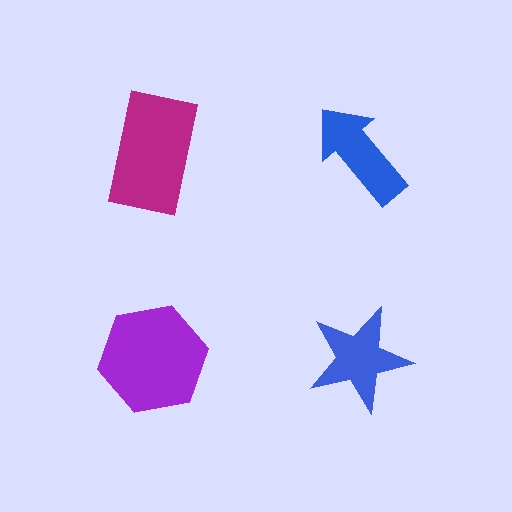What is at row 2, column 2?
A blue star.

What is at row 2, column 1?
A purple hexagon.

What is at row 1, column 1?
A magenta rectangle.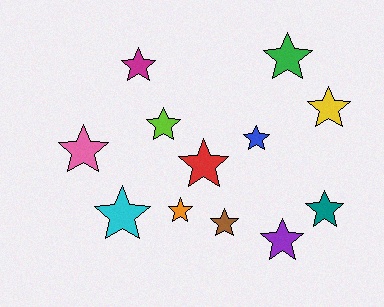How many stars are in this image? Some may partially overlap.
There are 12 stars.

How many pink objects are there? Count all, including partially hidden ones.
There is 1 pink object.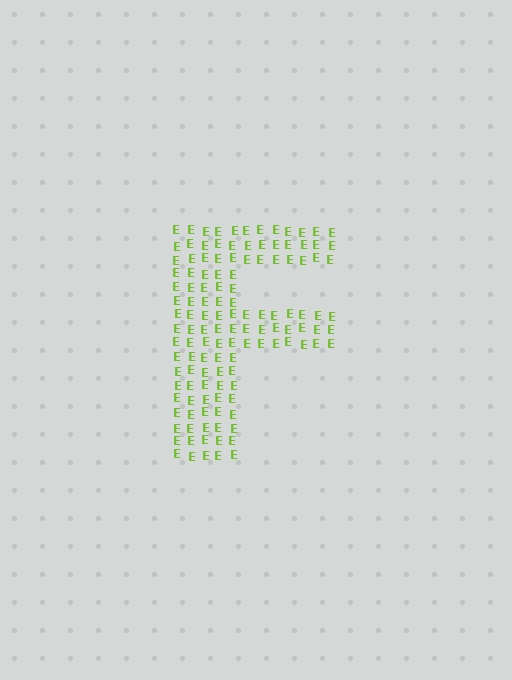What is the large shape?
The large shape is the letter F.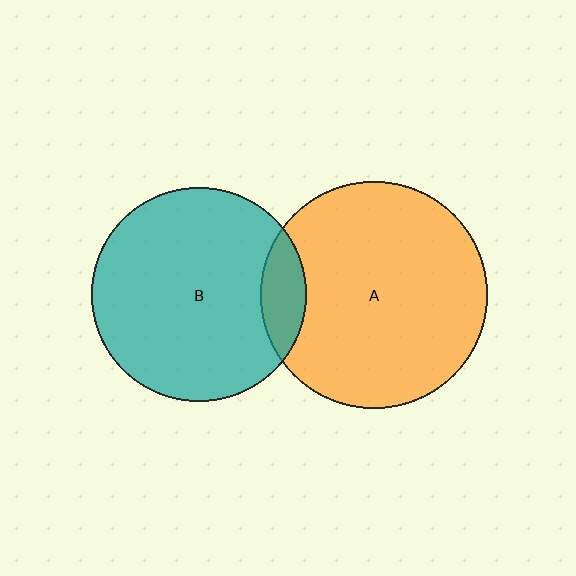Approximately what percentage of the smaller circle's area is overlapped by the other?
Approximately 10%.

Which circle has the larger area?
Circle A (orange).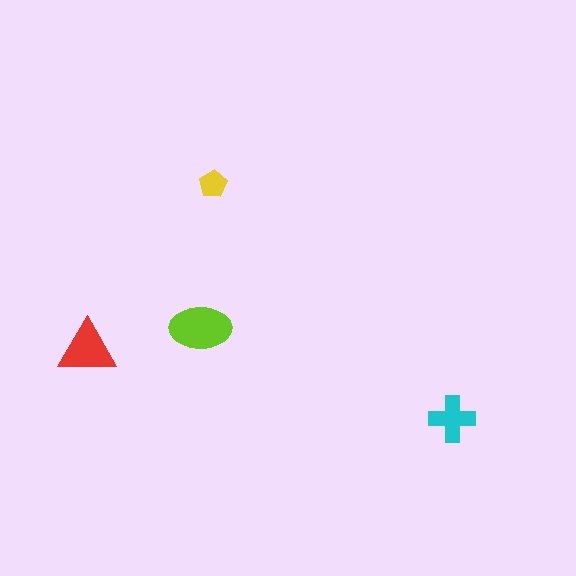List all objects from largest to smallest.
The lime ellipse, the red triangle, the cyan cross, the yellow pentagon.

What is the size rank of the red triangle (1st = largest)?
2nd.